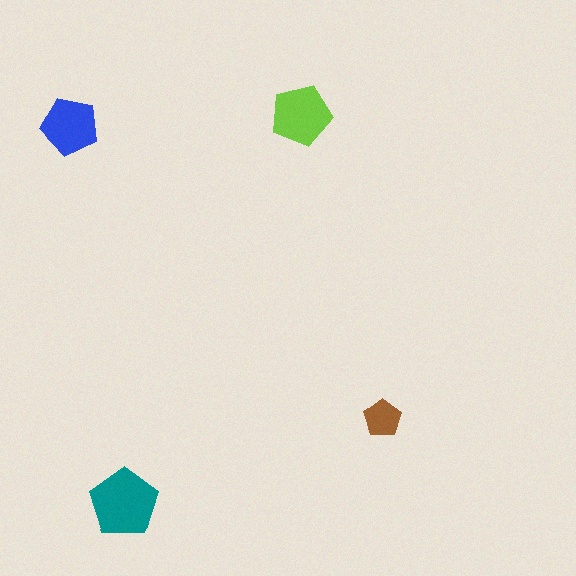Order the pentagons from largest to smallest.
the teal one, the lime one, the blue one, the brown one.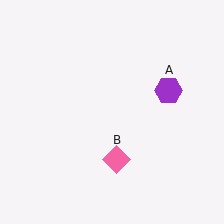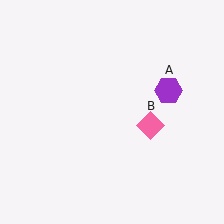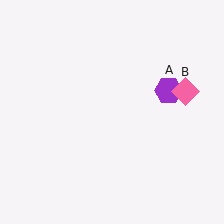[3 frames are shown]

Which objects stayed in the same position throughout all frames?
Purple hexagon (object A) remained stationary.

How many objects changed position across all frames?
1 object changed position: pink diamond (object B).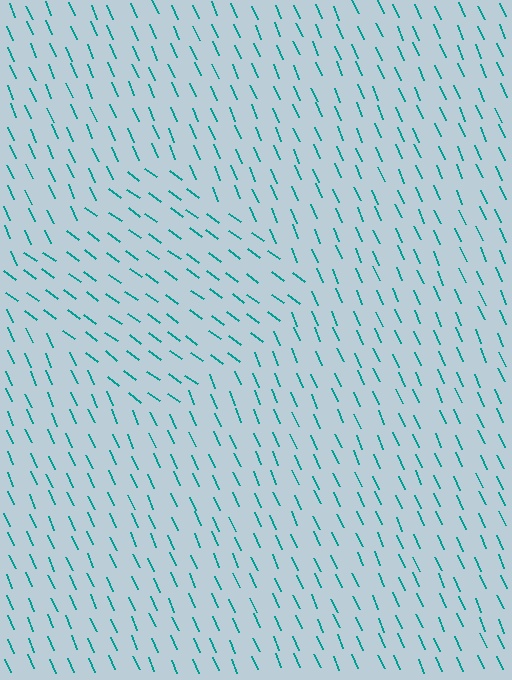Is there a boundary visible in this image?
Yes, there is a texture boundary formed by a change in line orientation.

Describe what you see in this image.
The image is filled with small teal line segments. A diamond region in the image has lines oriented differently from the surrounding lines, creating a visible texture boundary.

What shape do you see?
I see a diamond.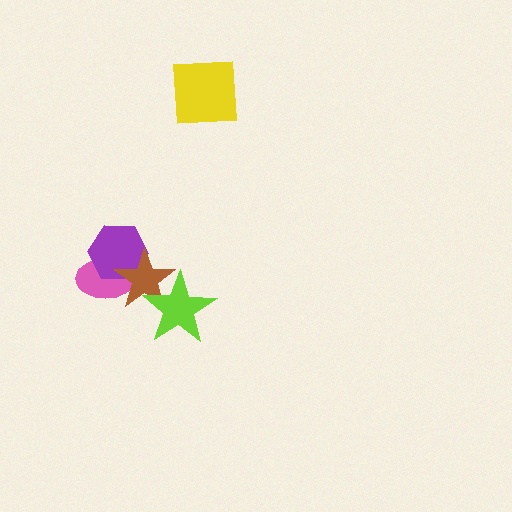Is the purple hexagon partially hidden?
Yes, it is partially covered by another shape.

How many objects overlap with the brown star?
3 objects overlap with the brown star.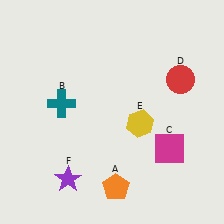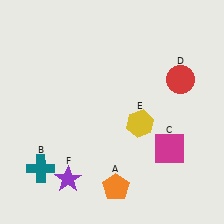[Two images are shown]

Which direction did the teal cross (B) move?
The teal cross (B) moved down.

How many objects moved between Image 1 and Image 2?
1 object moved between the two images.